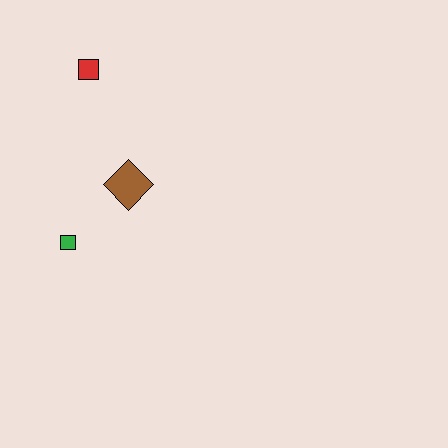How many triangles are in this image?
There are no triangles.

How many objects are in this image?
There are 3 objects.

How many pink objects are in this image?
There are no pink objects.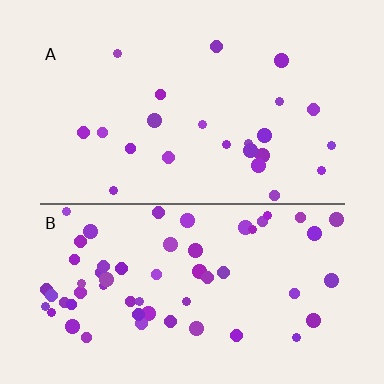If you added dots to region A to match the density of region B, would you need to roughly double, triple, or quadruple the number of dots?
Approximately triple.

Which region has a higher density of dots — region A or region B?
B (the bottom).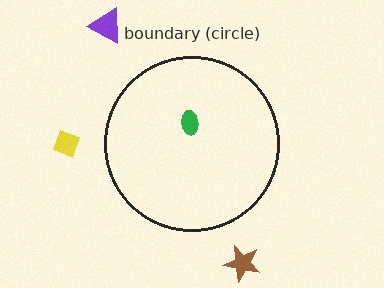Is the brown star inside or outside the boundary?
Outside.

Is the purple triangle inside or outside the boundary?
Outside.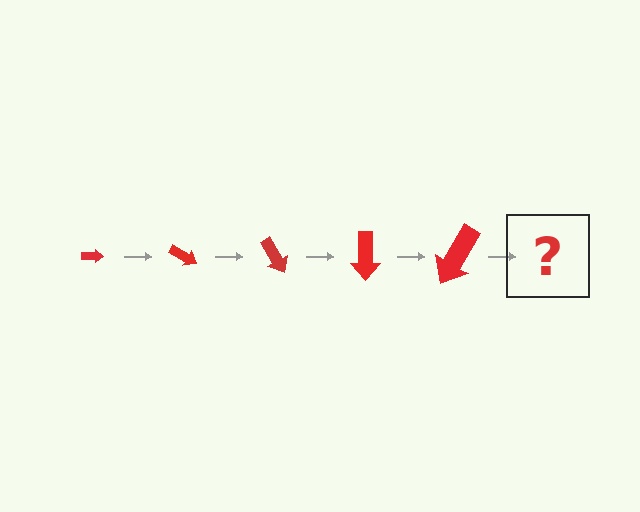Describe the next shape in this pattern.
It should be an arrow, larger than the previous one and rotated 150 degrees from the start.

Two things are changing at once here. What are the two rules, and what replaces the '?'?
The two rules are that the arrow grows larger each step and it rotates 30 degrees each step. The '?' should be an arrow, larger than the previous one and rotated 150 degrees from the start.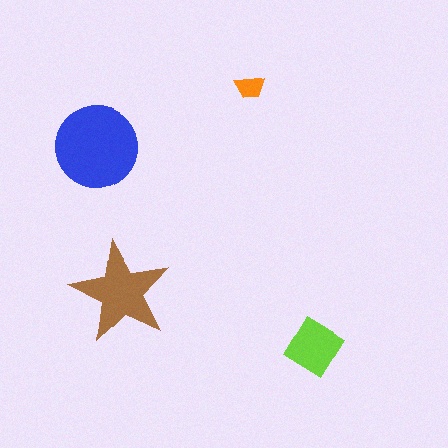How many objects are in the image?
There are 4 objects in the image.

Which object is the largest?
The blue circle.